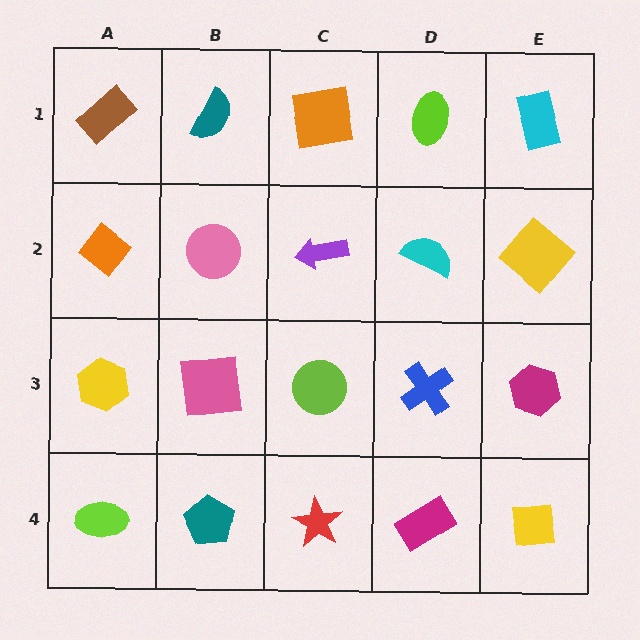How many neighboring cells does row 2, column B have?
4.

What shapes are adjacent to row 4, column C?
A lime circle (row 3, column C), a teal pentagon (row 4, column B), a magenta rectangle (row 4, column D).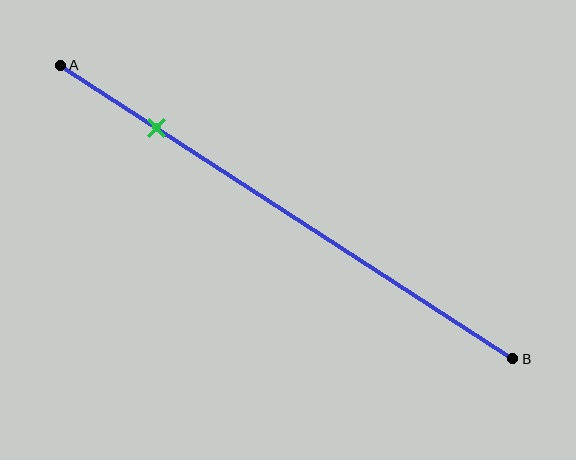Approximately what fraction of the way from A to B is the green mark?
The green mark is approximately 20% of the way from A to B.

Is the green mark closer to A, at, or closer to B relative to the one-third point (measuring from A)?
The green mark is closer to point A than the one-third point of segment AB.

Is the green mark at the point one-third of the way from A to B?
No, the mark is at about 20% from A, not at the 33% one-third point.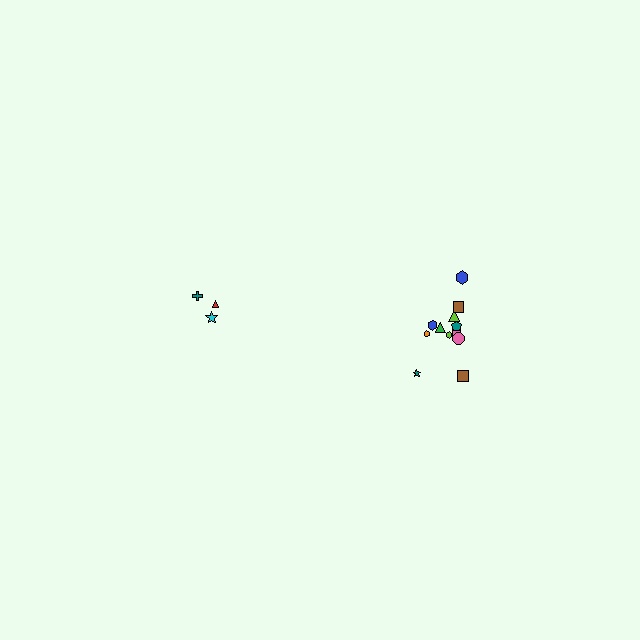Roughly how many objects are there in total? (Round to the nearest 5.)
Roughly 15 objects in total.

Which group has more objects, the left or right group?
The right group.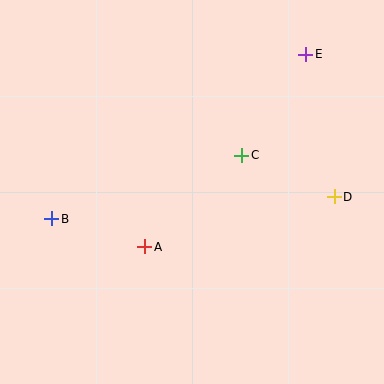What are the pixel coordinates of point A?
Point A is at (145, 247).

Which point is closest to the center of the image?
Point C at (242, 155) is closest to the center.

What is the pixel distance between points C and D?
The distance between C and D is 101 pixels.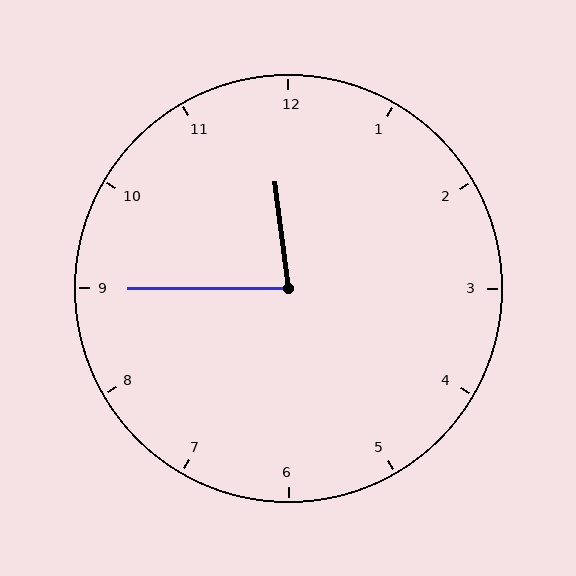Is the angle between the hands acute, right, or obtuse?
It is acute.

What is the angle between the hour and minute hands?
Approximately 82 degrees.